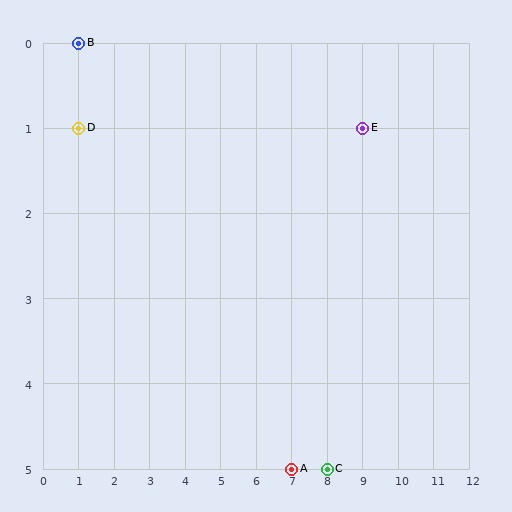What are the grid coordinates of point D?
Point D is at grid coordinates (1, 1).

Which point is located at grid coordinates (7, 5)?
Point A is at (7, 5).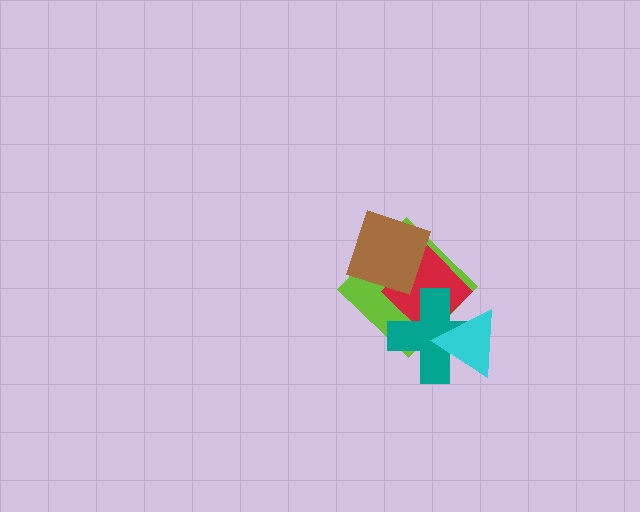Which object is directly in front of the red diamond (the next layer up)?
The teal cross is directly in front of the red diamond.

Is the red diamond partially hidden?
Yes, it is partially covered by another shape.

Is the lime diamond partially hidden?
Yes, it is partially covered by another shape.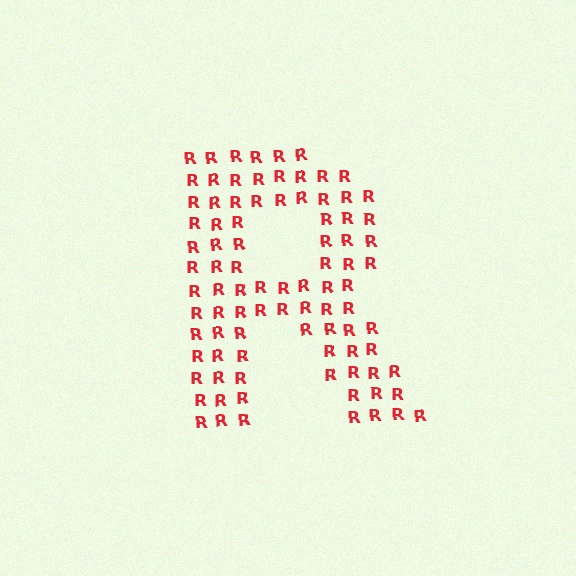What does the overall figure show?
The overall figure shows the letter R.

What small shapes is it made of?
It is made of small letter R's.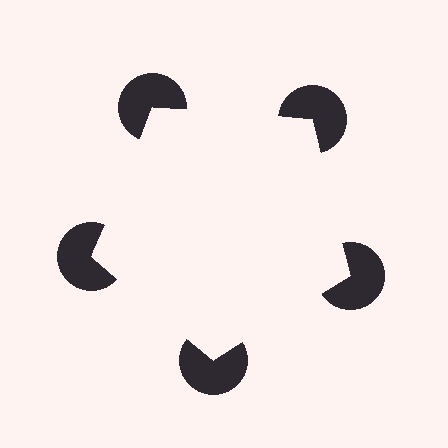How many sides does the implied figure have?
5 sides.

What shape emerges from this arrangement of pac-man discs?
An illusory pentagon — its edges are inferred from the aligned wedge cuts in the pac-man discs, not physically drawn.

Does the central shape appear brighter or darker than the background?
It typically appears slightly brighter than the background, even though no actual brightness change is drawn.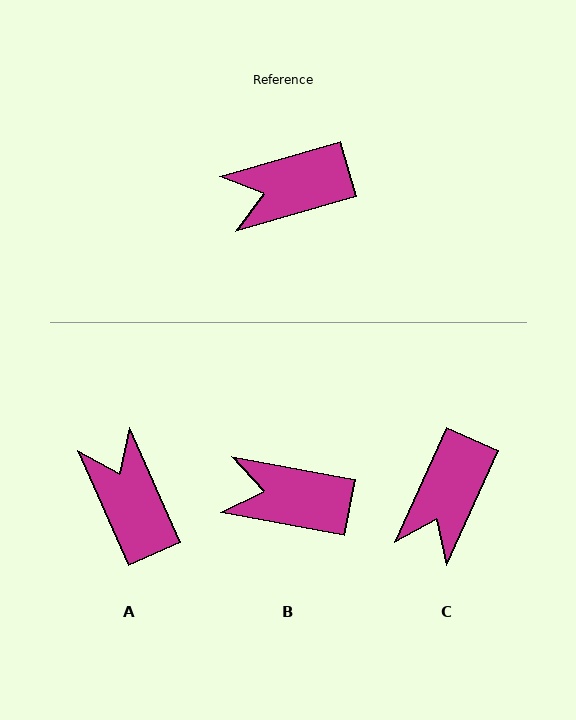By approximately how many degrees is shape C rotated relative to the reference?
Approximately 49 degrees counter-clockwise.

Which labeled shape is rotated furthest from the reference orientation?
A, about 82 degrees away.